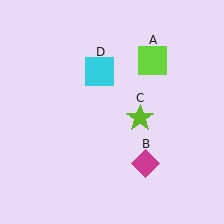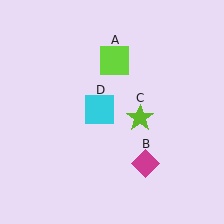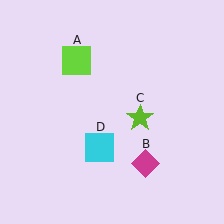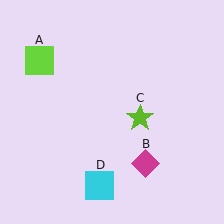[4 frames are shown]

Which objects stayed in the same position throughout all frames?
Magenta diamond (object B) and lime star (object C) remained stationary.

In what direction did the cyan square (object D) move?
The cyan square (object D) moved down.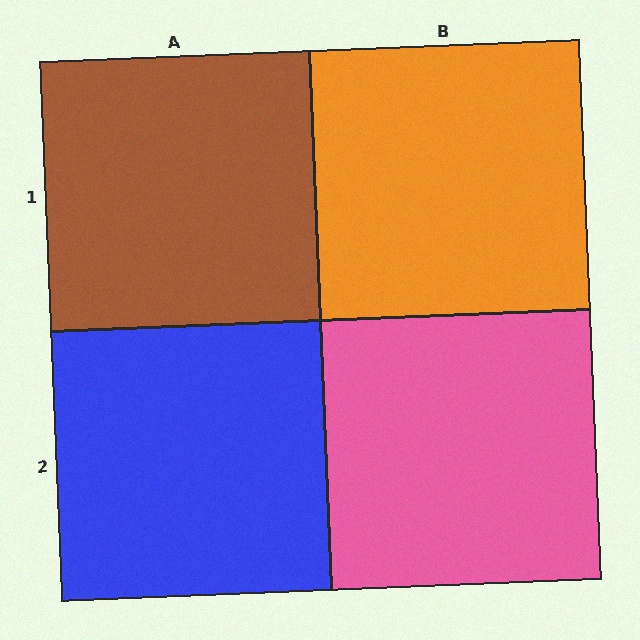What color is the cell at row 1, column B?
Orange.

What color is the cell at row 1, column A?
Brown.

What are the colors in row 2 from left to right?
Blue, pink.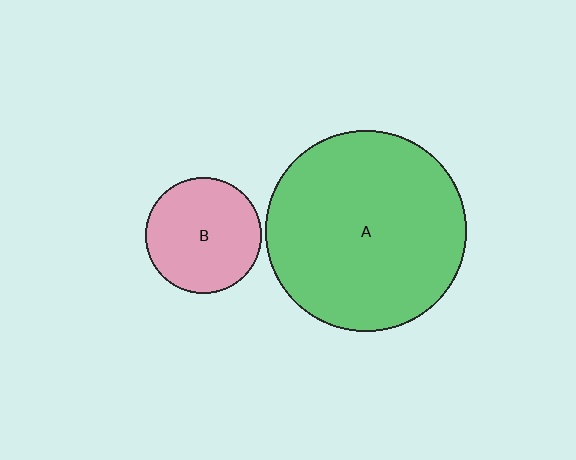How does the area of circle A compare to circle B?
Approximately 3.0 times.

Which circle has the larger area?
Circle A (green).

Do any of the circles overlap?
No, none of the circles overlap.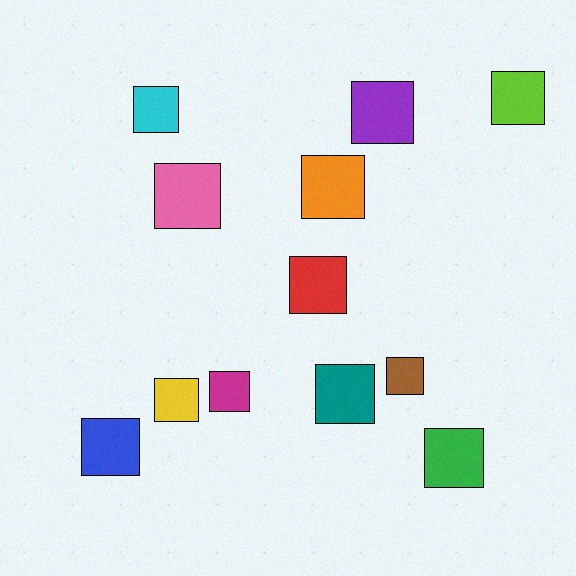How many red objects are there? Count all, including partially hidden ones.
There is 1 red object.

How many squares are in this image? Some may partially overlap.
There are 12 squares.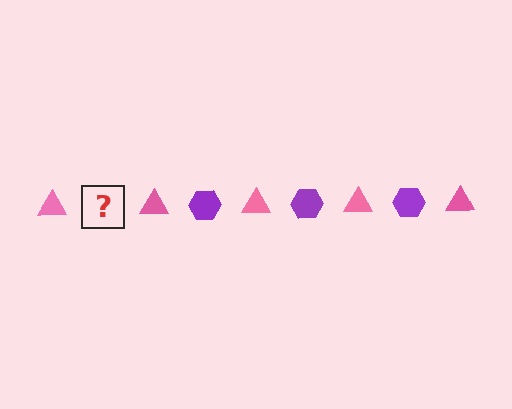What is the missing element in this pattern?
The missing element is a purple hexagon.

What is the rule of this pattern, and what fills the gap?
The rule is that the pattern alternates between pink triangle and purple hexagon. The gap should be filled with a purple hexagon.